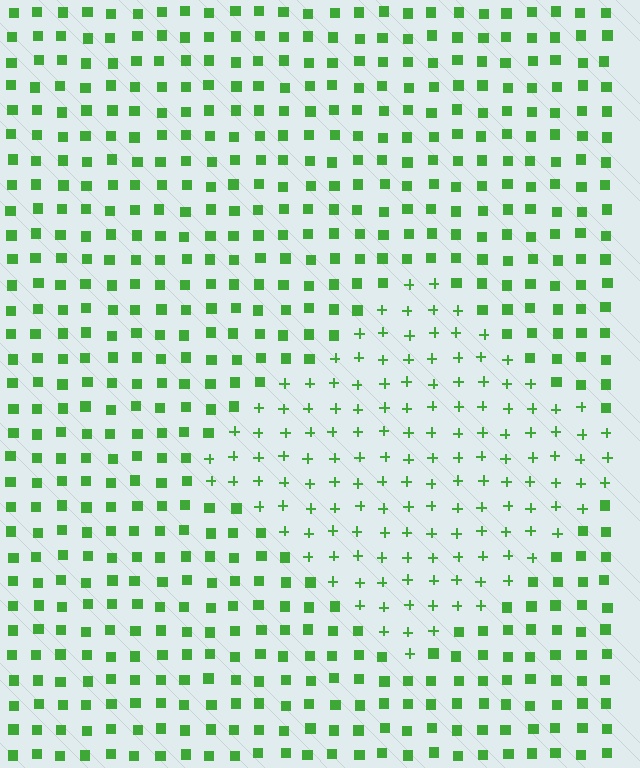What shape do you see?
I see a diamond.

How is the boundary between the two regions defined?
The boundary is defined by a change in element shape: plus signs inside vs. squares outside. All elements share the same color and spacing.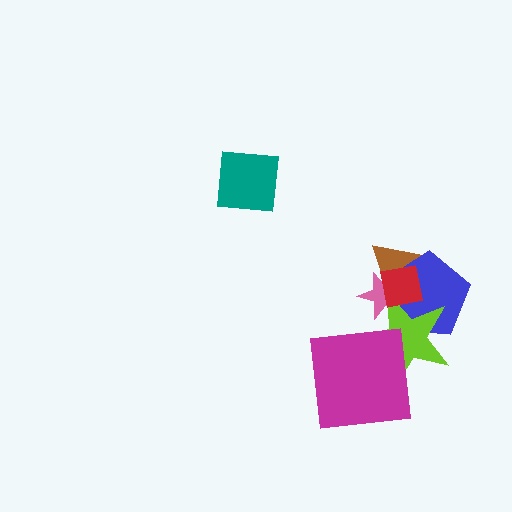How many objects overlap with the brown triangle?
4 objects overlap with the brown triangle.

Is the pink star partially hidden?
Yes, it is partially covered by another shape.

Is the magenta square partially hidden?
No, no other shape covers it.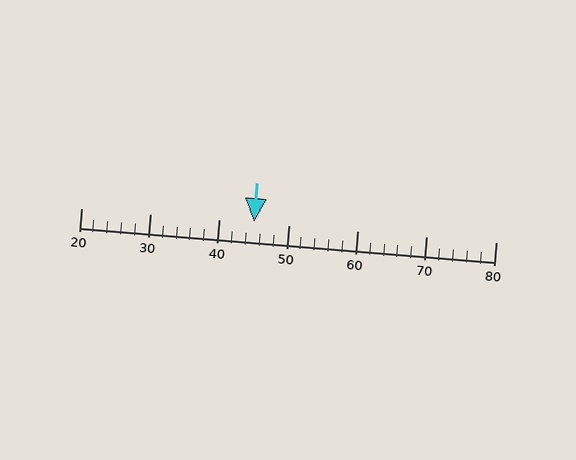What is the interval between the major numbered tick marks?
The major tick marks are spaced 10 units apart.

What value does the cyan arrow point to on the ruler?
The cyan arrow points to approximately 45.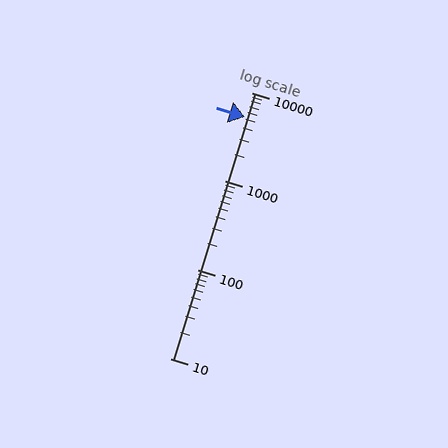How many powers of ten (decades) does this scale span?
The scale spans 3 decades, from 10 to 10000.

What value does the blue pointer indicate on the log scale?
The pointer indicates approximately 5300.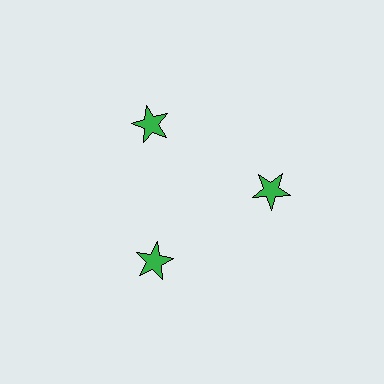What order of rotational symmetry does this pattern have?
This pattern has 3-fold rotational symmetry.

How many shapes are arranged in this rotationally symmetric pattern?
There are 3 shapes, arranged in 3 groups of 1.